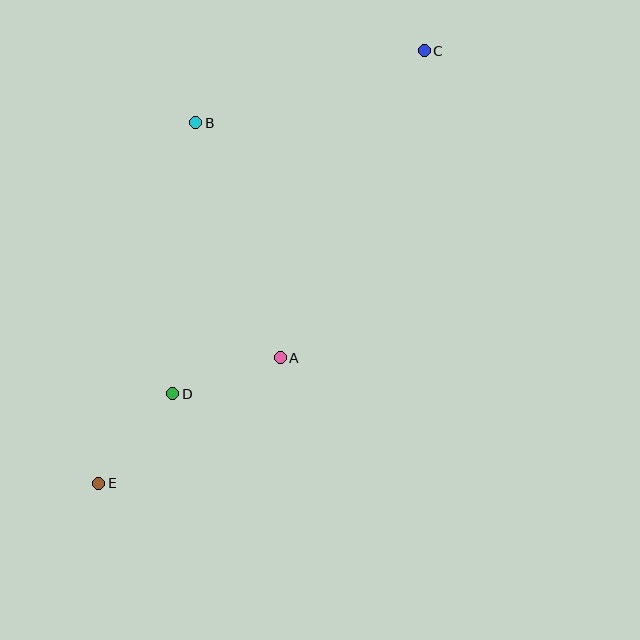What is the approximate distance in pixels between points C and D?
The distance between C and D is approximately 425 pixels.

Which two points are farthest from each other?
Points C and E are farthest from each other.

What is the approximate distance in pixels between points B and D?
The distance between B and D is approximately 272 pixels.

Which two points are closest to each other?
Points A and D are closest to each other.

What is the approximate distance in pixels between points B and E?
The distance between B and E is approximately 373 pixels.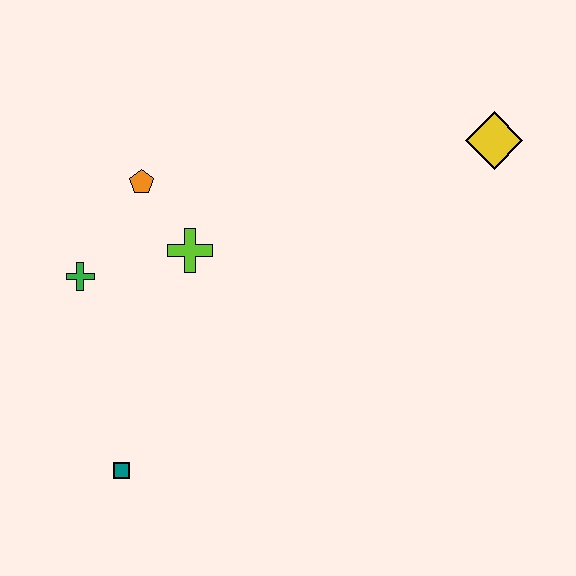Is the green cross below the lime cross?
Yes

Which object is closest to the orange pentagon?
The lime cross is closest to the orange pentagon.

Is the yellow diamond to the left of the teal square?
No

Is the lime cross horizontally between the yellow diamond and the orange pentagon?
Yes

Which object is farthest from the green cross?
The yellow diamond is farthest from the green cross.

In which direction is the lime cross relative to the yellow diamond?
The lime cross is to the left of the yellow diamond.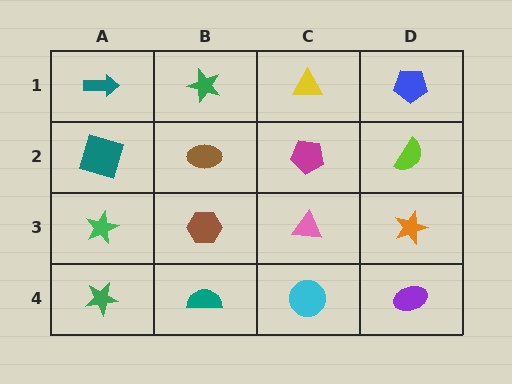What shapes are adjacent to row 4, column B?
A brown hexagon (row 3, column B), a green star (row 4, column A), a cyan circle (row 4, column C).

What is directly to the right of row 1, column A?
A green star.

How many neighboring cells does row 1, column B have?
3.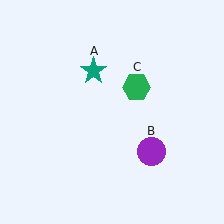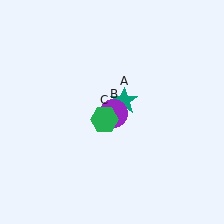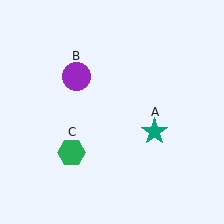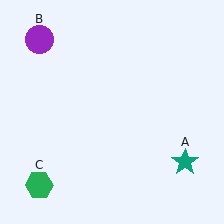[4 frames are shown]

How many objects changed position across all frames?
3 objects changed position: teal star (object A), purple circle (object B), green hexagon (object C).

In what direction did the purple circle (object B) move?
The purple circle (object B) moved up and to the left.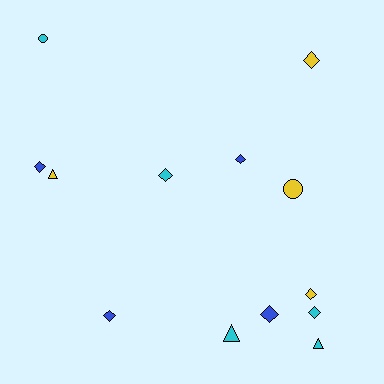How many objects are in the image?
There are 13 objects.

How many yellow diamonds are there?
There are 2 yellow diamonds.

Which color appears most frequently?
Cyan, with 5 objects.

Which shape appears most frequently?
Diamond, with 8 objects.